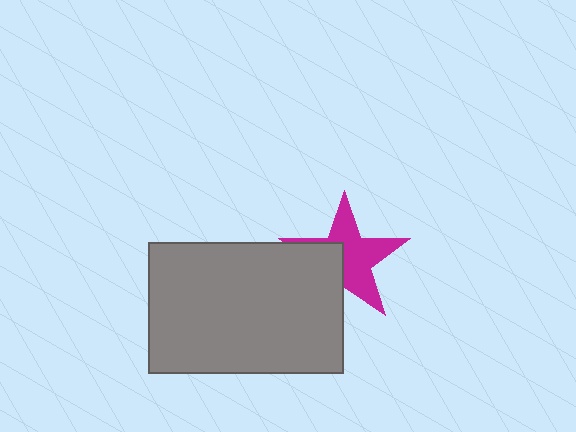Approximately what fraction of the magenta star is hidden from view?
Roughly 38% of the magenta star is hidden behind the gray rectangle.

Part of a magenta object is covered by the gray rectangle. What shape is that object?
It is a star.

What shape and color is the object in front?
The object in front is a gray rectangle.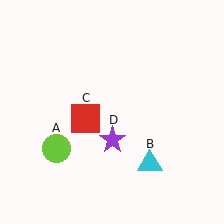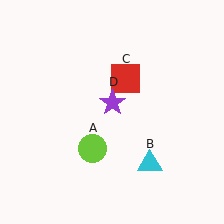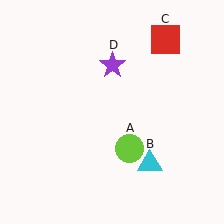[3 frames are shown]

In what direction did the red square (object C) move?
The red square (object C) moved up and to the right.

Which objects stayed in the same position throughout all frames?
Cyan triangle (object B) remained stationary.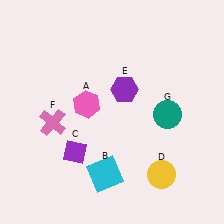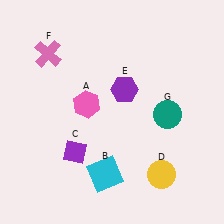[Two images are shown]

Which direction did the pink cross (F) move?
The pink cross (F) moved up.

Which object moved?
The pink cross (F) moved up.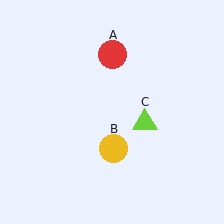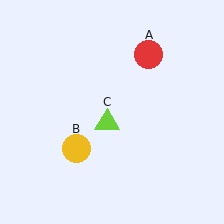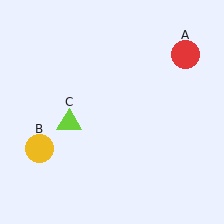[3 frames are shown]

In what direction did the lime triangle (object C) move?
The lime triangle (object C) moved left.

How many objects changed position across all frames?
3 objects changed position: red circle (object A), yellow circle (object B), lime triangle (object C).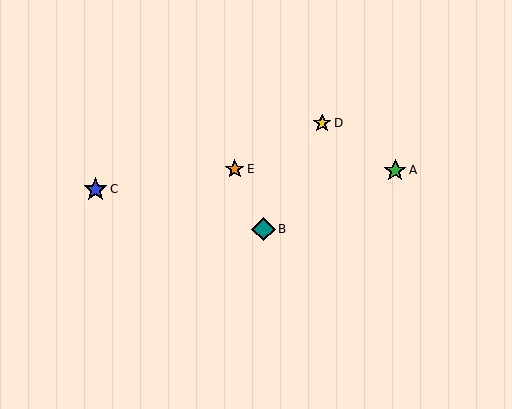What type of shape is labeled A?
Shape A is a green star.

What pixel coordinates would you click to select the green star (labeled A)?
Click at (395, 170) to select the green star A.